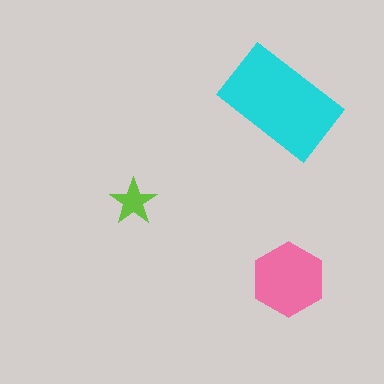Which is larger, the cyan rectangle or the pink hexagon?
The cyan rectangle.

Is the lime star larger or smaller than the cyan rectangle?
Smaller.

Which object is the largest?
The cyan rectangle.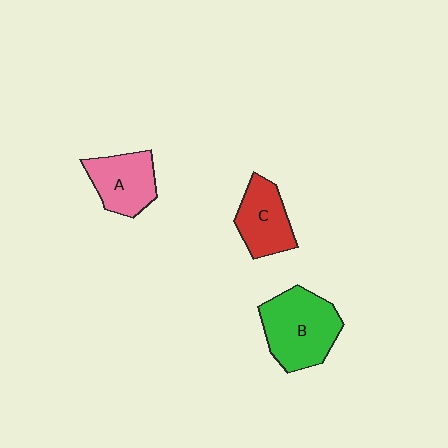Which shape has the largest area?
Shape B (green).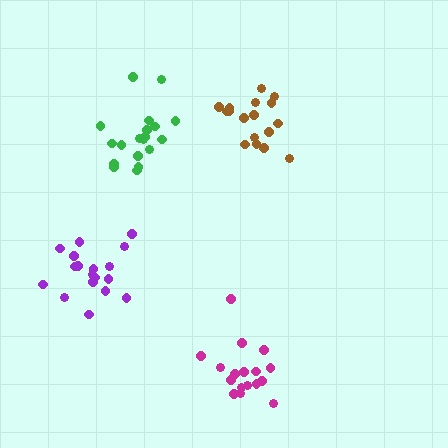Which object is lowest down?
The magenta cluster is bottommost.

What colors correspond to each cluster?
The clusters are colored: magenta, purple, brown, green.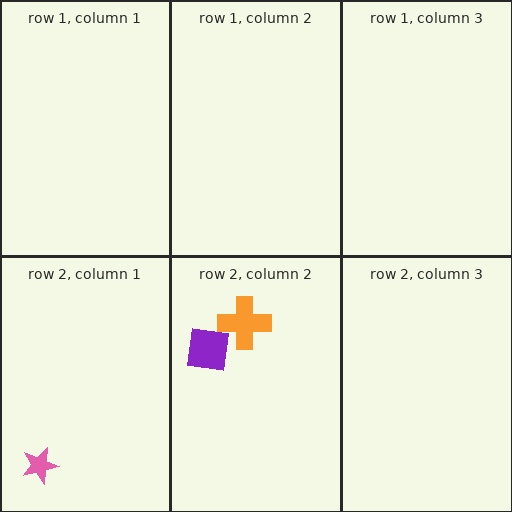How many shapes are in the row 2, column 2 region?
2.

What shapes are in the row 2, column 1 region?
The pink star.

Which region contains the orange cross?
The row 2, column 2 region.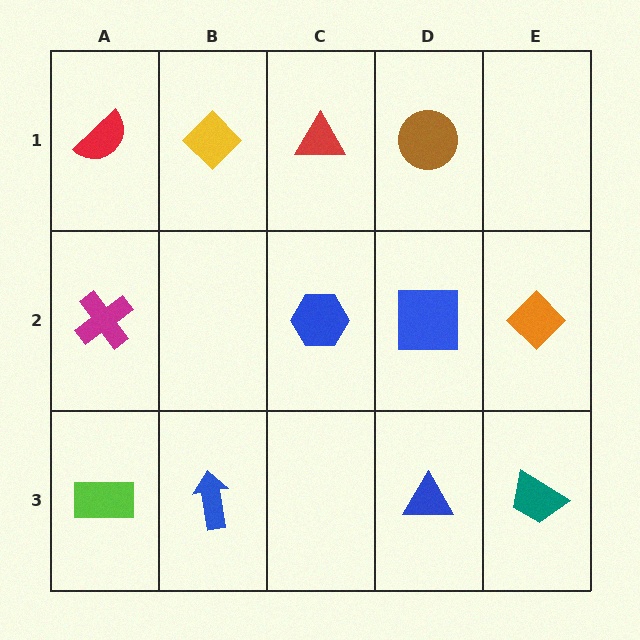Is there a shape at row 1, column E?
No, that cell is empty.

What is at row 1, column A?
A red semicircle.